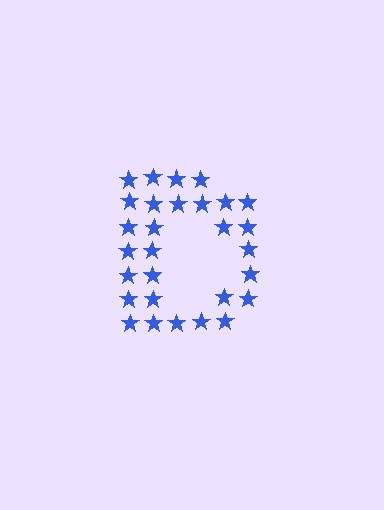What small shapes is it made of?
It is made of small stars.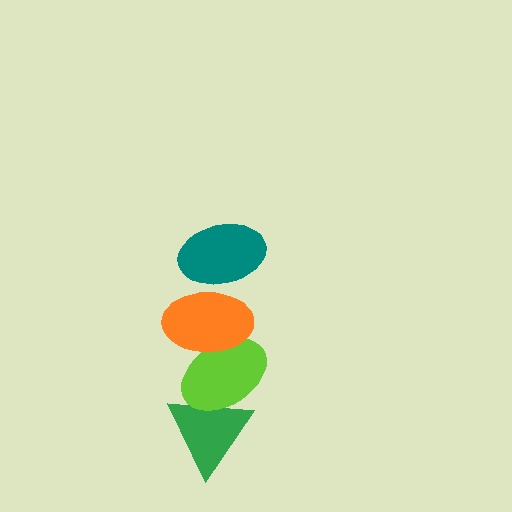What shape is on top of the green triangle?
The lime ellipse is on top of the green triangle.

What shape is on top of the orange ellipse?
The teal ellipse is on top of the orange ellipse.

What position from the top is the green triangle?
The green triangle is 4th from the top.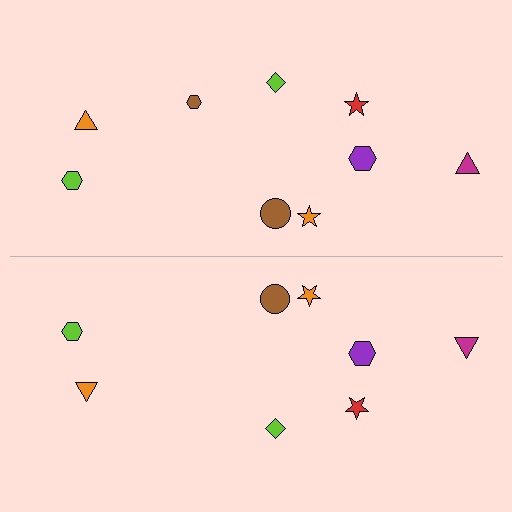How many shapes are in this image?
There are 17 shapes in this image.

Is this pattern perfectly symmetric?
No, the pattern is not perfectly symmetric. A brown hexagon is missing from the bottom side.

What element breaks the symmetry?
A brown hexagon is missing from the bottom side.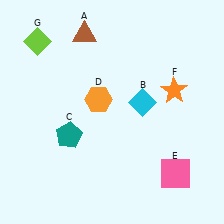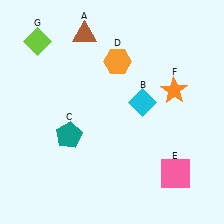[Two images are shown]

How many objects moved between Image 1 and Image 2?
1 object moved between the two images.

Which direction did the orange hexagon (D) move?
The orange hexagon (D) moved up.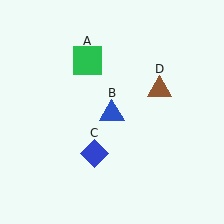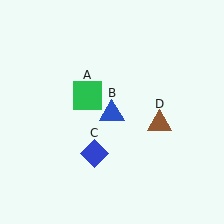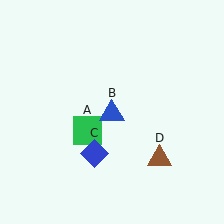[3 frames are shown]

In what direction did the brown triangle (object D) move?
The brown triangle (object D) moved down.